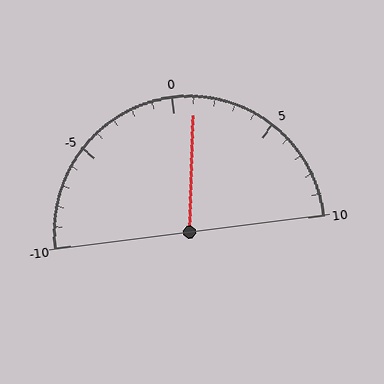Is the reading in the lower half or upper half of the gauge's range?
The reading is in the upper half of the range (-10 to 10).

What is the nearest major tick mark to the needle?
The nearest major tick mark is 0.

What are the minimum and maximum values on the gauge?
The gauge ranges from -10 to 10.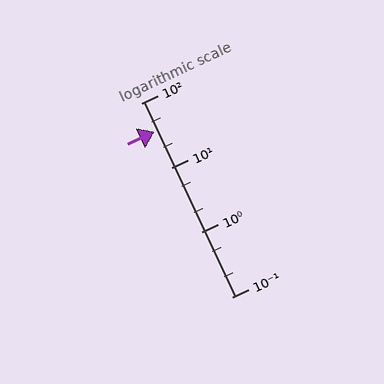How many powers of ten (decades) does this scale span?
The scale spans 3 decades, from 0.1 to 100.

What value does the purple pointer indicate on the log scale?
The pointer indicates approximately 36.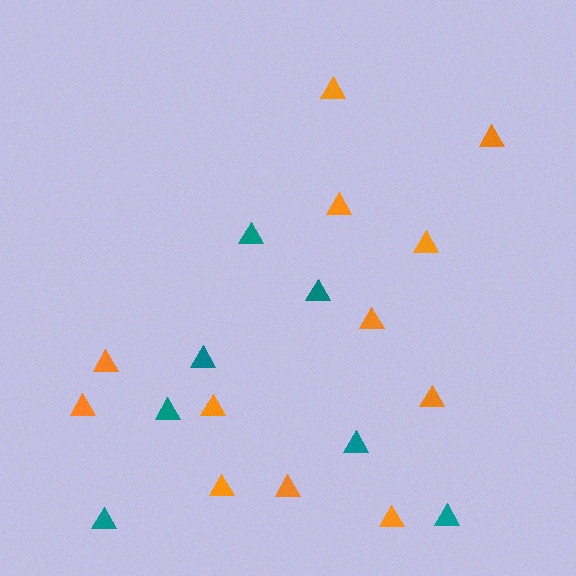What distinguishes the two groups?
There are 2 groups: one group of orange triangles (12) and one group of teal triangles (7).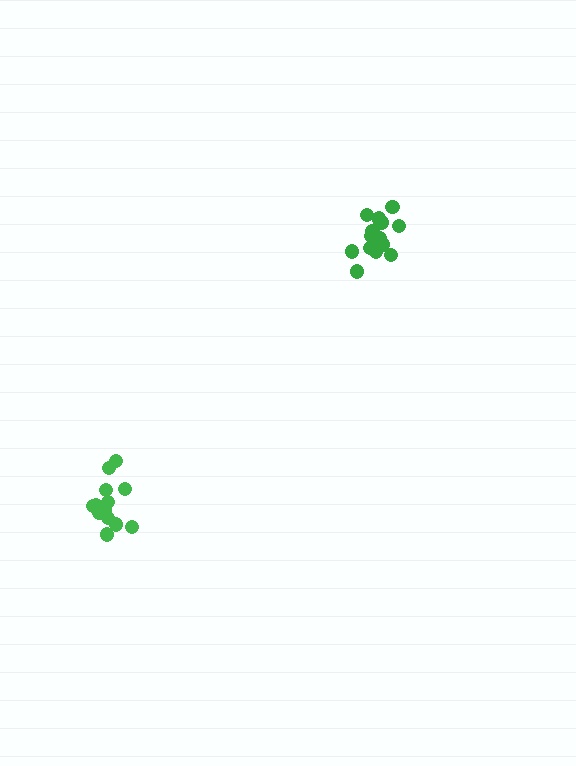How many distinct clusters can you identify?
There are 2 distinct clusters.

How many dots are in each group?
Group 1: 13 dots, Group 2: 16 dots (29 total).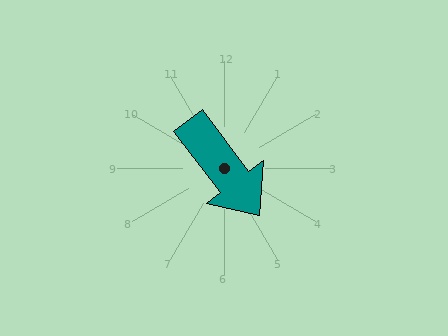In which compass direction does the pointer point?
Southeast.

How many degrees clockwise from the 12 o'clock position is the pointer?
Approximately 143 degrees.